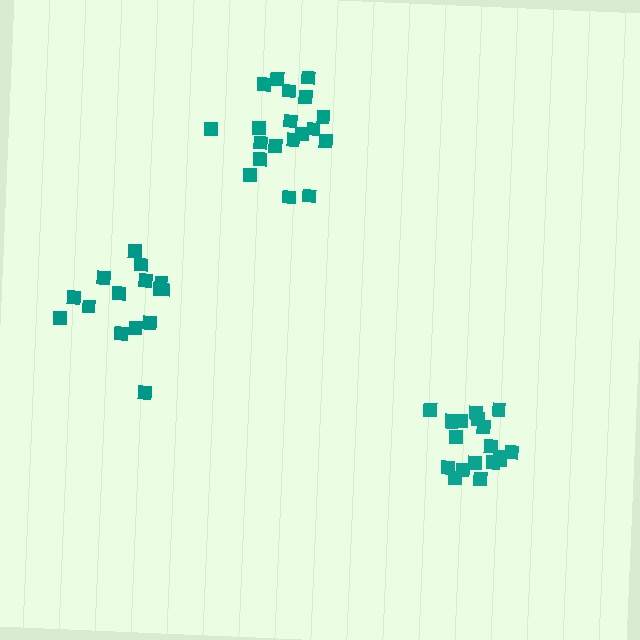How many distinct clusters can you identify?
There are 3 distinct clusters.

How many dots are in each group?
Group 1: 15 dots, Group 2: 19 dots, Group 3: 19 dots (53 total).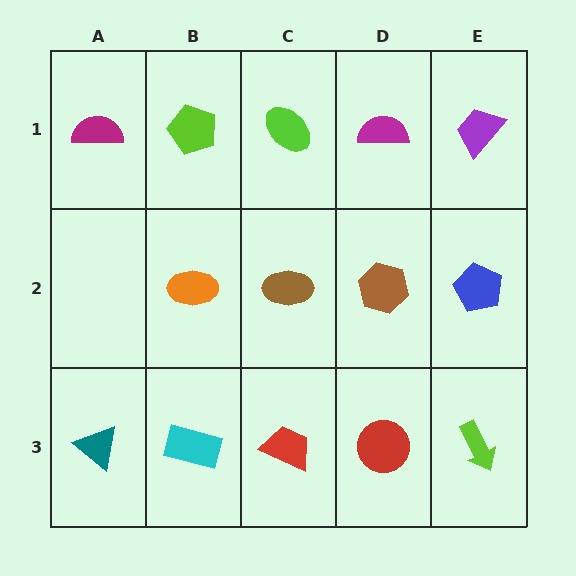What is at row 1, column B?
A lime pentagon.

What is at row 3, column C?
A red trapezoid.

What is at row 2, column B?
An orange ellipse.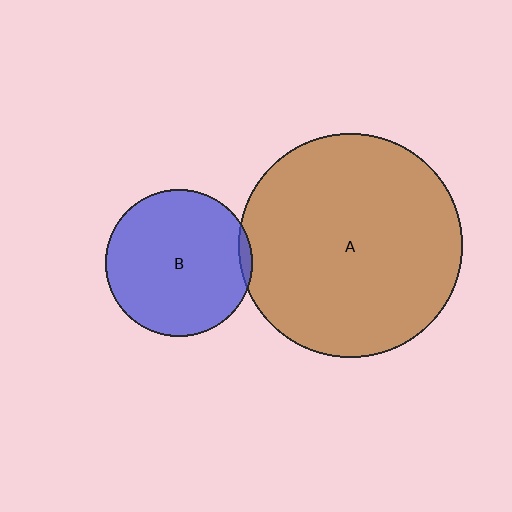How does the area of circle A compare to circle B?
Approximately 2.3 times.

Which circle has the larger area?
Circle A (brown).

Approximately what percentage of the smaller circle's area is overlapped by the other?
Approximately 5%.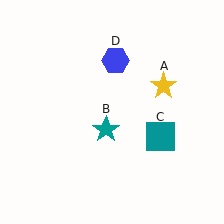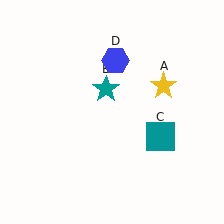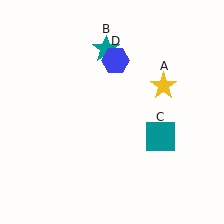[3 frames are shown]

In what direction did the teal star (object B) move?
The teal star (object B) moved up.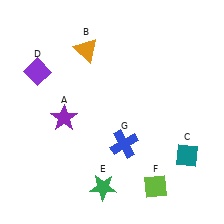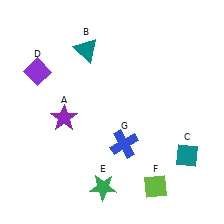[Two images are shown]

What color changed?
The triangle (B) changed from orange in Image 1 to teal in Image 2.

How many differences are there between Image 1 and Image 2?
There is 1 difference between the two images.